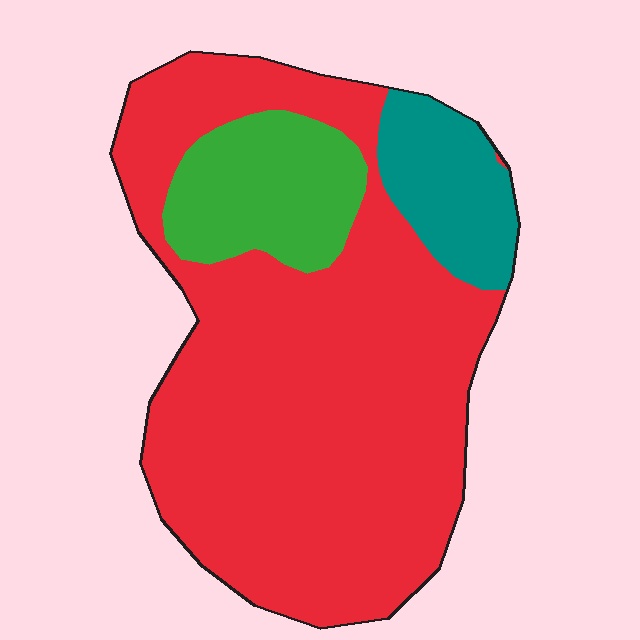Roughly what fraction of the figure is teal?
Teal takes up less than a quarter of the figure.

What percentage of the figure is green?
Green takes up less than a sixth of the figure.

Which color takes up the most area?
Red, at roughly 75%.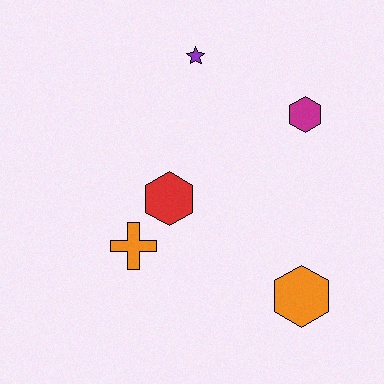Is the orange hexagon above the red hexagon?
No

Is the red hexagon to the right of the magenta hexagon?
No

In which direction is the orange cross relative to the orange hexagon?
The orange cross is to the left of the orange hexagon.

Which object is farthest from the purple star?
The orange hexagon is farthest from the purple star.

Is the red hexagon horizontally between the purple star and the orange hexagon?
No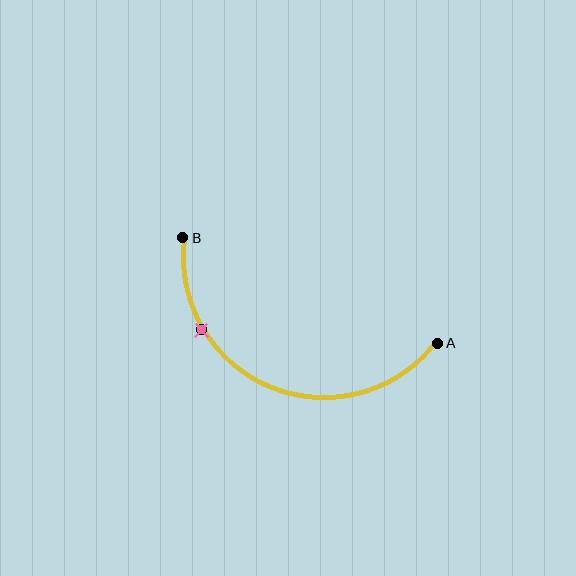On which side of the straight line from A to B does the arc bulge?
The arc bulges below the straight line connecting A and B.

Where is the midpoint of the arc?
The arc midpoint is the point on the curve farthest from the straight line joining A and B. It sits below that line.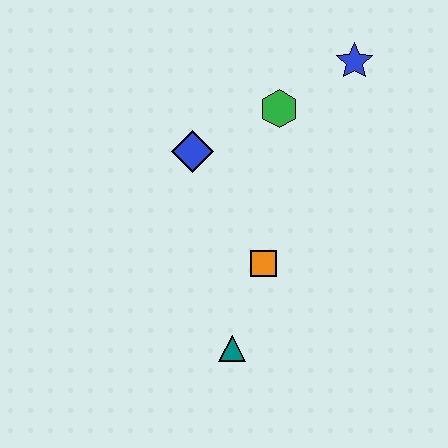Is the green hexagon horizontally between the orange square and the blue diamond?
No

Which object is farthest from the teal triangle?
The blue star is farthest from the teal triangle.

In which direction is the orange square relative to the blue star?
The orange square is below the blue star.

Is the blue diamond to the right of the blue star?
No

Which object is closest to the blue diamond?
The green hexagon is closest to the blue diamond.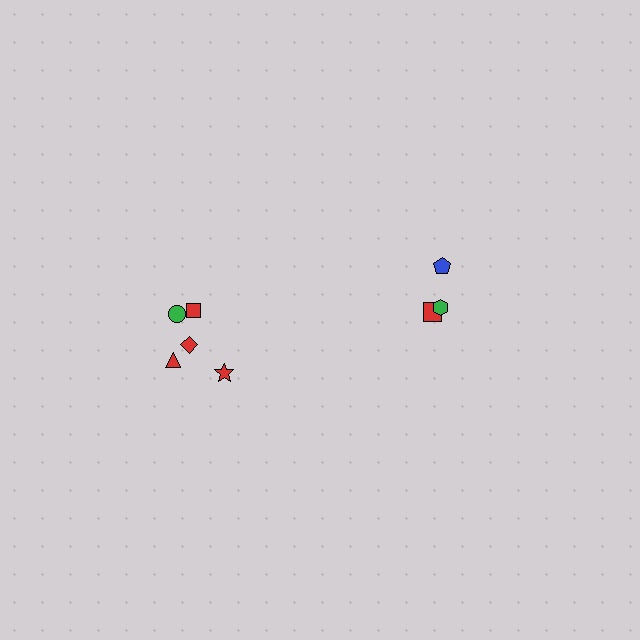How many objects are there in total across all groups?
There are 8 objects.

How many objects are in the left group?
There are 5 objects.